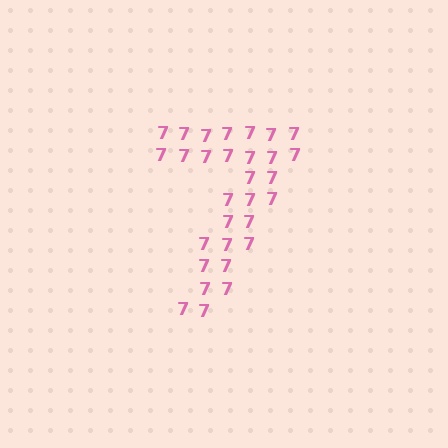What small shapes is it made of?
It is made of small digit 7's.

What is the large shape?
The large shape is the digit 7.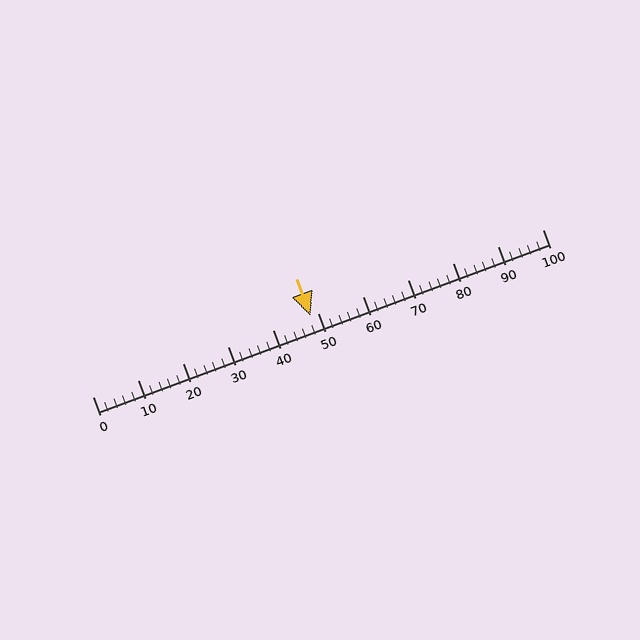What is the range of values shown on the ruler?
The ruler shows values from 0 to 100.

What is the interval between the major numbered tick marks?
The major tick marks are spaced 10 units apart.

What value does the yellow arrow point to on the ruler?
The yellow arrow points to approximately 48.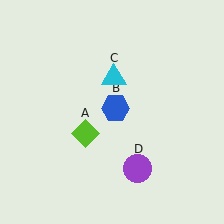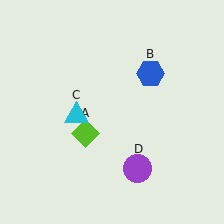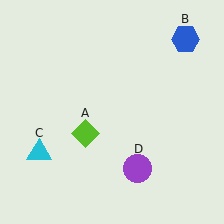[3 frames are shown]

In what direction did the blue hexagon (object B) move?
The blue hexagon (object B) moved up and to the right.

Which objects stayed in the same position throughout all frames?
Lime diamond (object A) and purple circle (object D) remained stationary.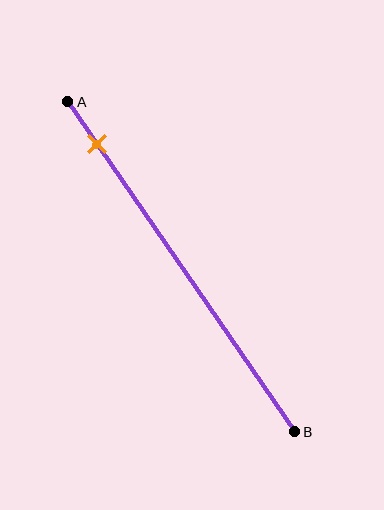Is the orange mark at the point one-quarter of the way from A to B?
No, the mark is at about 15% from A, not at the 25% one-quarter point.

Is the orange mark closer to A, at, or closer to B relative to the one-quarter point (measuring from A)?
The orange mark is closer to point A than the one-quarter point of segment AB.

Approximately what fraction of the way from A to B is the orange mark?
The orange mark is approximately 15% of the way from A to B.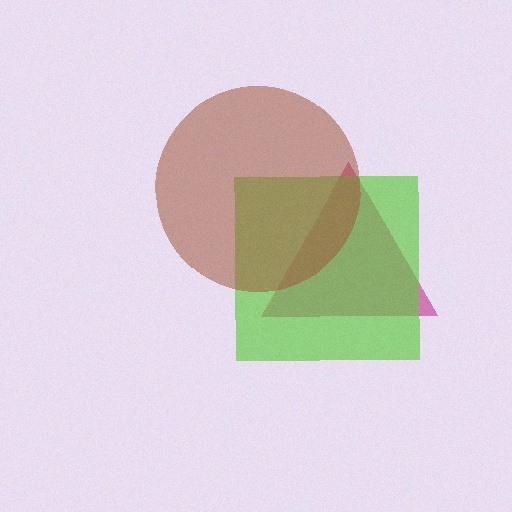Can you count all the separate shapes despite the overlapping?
Yes, there are 3 separate shapes.